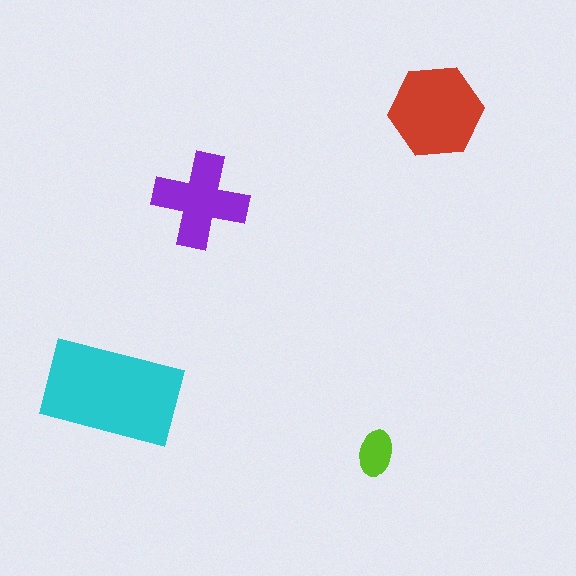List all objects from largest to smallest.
The cyan rectangle, the red hexagon, the purple cross, the lime ellipse.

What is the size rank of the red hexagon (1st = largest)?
2nd.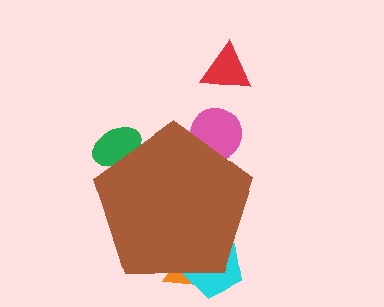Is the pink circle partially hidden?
Yes, the pink circle is partially hidden behind the brown pentagon.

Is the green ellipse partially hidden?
Yes, the green ellipse is partially hidden behind the brown pentagon.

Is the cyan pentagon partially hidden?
Yes, the cyan pentagon is partially hidden behind the brown pentagon.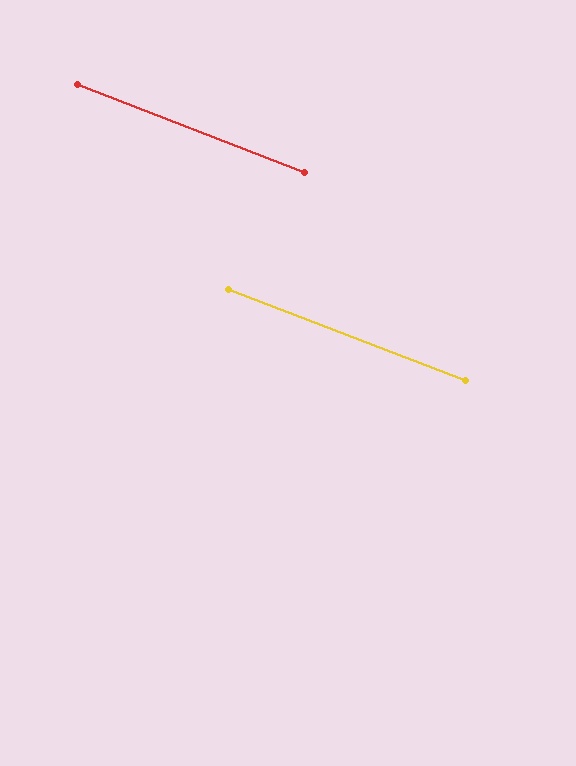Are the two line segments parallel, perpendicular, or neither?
Parallel — their directions differ by only 0.2°.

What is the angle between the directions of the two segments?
Approximately 0 degrees.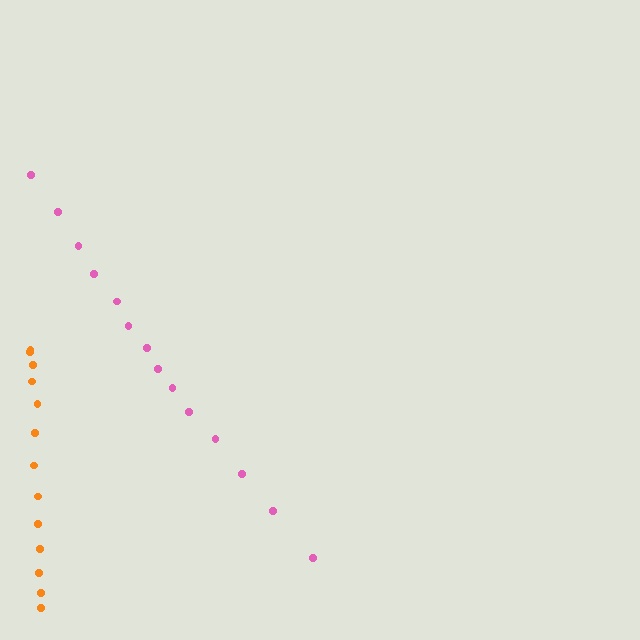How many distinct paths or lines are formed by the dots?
There are 2 distinct paths.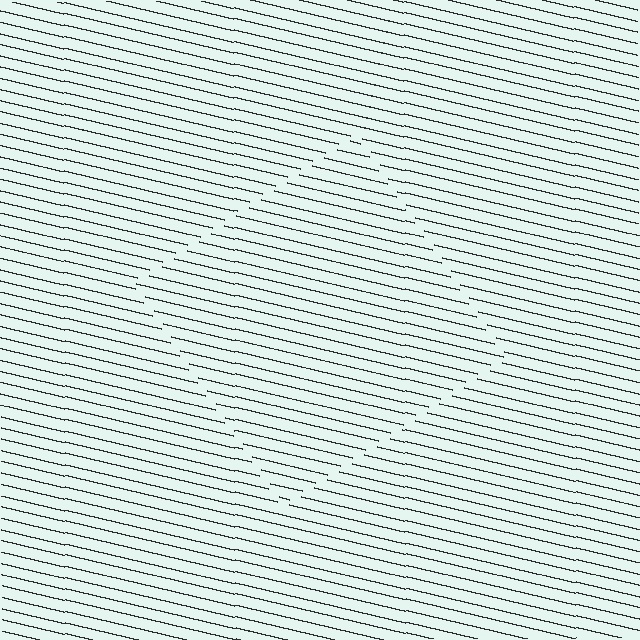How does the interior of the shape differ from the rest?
The interior of the shape contains the same grating, shifted by half a period — the contour is defined by the phase discontinuity where line-ends from the inner and outer gratings abut.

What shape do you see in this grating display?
An illusory square. The interior of the shape contains the same grating, shifted by half a period — the contour is defined by the phase discontinuity where line-ends from the inner and outer gratings abut.